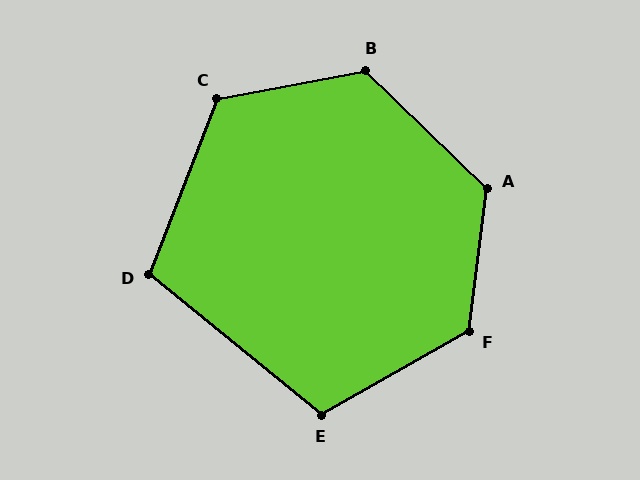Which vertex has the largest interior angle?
A, at approximately 127 degrees.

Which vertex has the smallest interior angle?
D, at approximately 108 degrees.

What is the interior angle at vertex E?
Approximately 111 degrees (obtuse).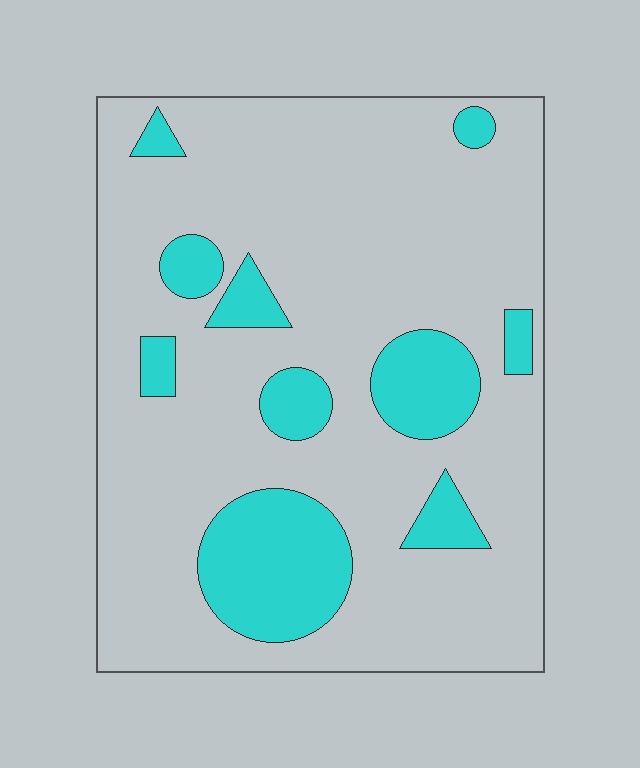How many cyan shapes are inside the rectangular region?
10.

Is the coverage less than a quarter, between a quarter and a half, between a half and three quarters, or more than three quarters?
Less than a quarter.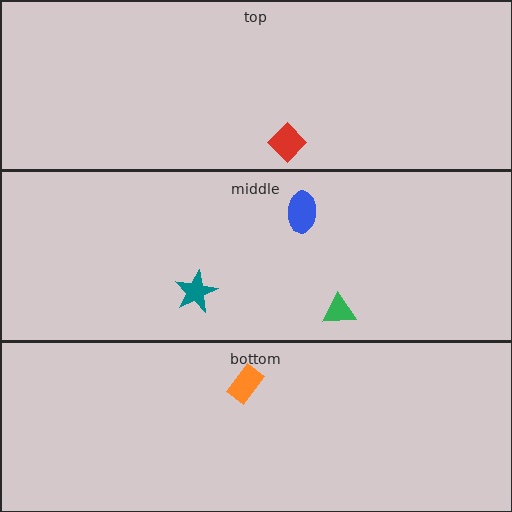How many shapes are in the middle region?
3.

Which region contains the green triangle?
The middle region.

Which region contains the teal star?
The middle region.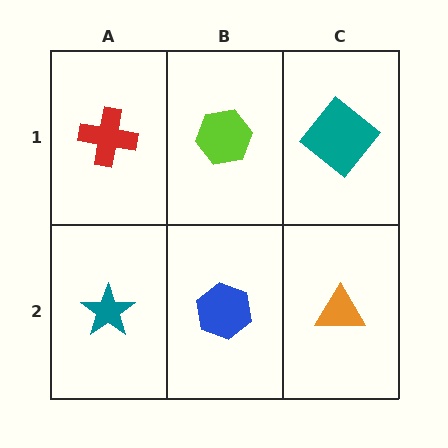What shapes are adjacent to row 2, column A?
A red cross (row 1, column A), a blue hexagon (row 2, column B).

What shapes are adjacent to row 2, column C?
A teal diamond (row 1, column C), a blue hexagon (row 2, column B).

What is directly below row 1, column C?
An orange triangle.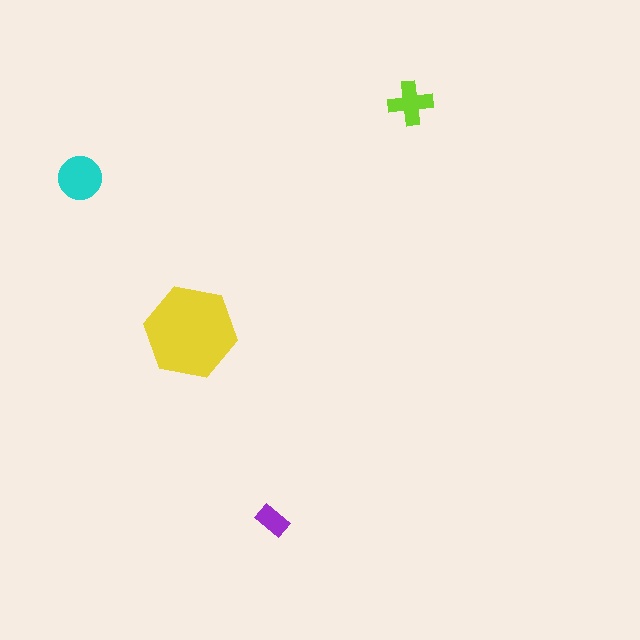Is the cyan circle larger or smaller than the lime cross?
Larger.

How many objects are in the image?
There are 4 objects in the image.